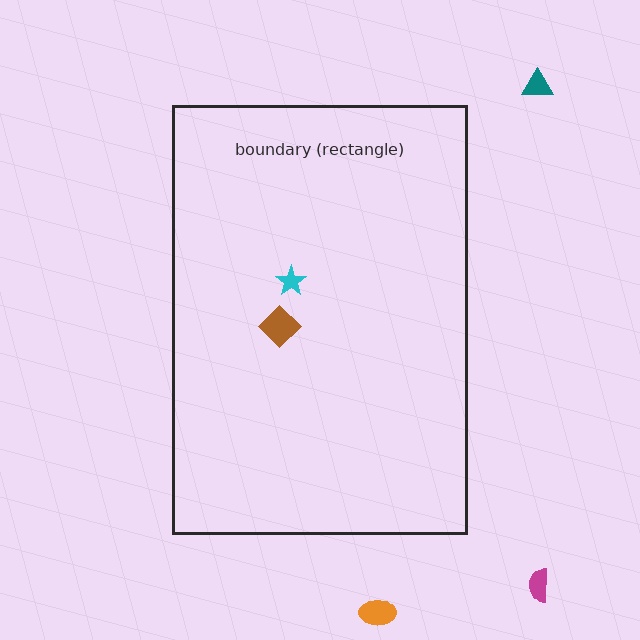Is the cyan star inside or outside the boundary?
Inside.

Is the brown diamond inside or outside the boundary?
Inside.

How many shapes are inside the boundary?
2 inside, 3 outside.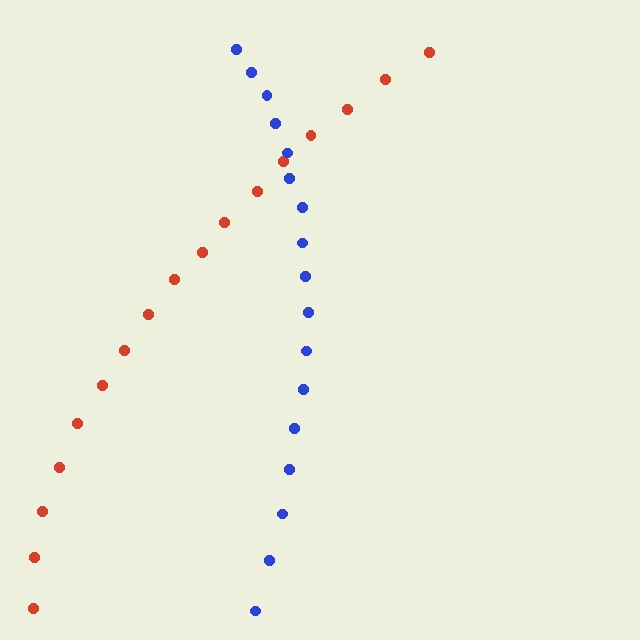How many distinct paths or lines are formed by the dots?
There are 2 distinct paths.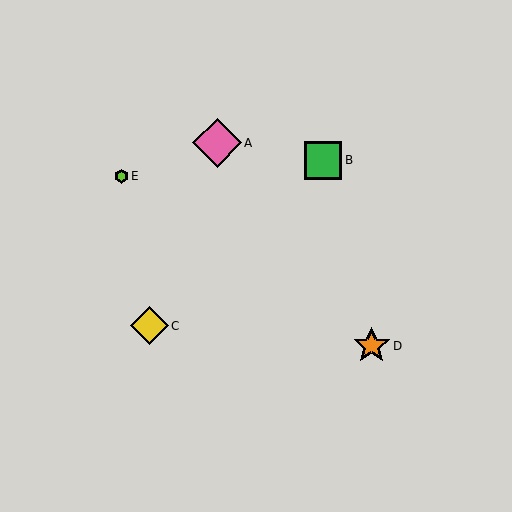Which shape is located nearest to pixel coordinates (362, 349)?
The orange star (labeled D) at (372, 346) is nearest to that location.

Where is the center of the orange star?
The center of the orange star is at (372, 346).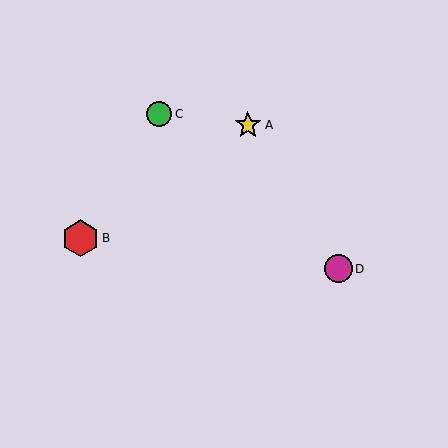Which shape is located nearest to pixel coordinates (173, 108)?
The green circle (labeled C) at (159, 114) is nearest to that location.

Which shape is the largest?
The red hexagon (labeled B) is the largest.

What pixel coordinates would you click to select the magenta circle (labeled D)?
Click at (338, 269) to select the magenta circle D.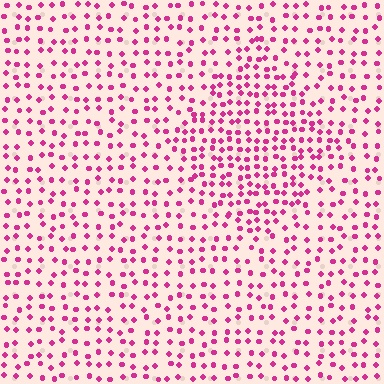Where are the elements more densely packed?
The elements are more densely packed inside the diamond boundary.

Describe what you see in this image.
The image contains small magenta elements arranged at two different densities. A diamond-shaped region is visible where the elements are more densely packed than the surrounding area.